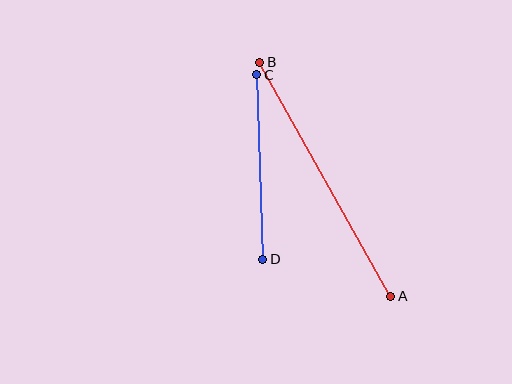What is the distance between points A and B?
The distance is approximately 268 pixels.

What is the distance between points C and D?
The distance is approximately 185 pixels.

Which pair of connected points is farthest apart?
Points A and B are farthest apart.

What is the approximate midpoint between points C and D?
The midpoint is at approximately (260, 167) pixels.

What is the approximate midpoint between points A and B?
The midpoint is at approximately (325, 179) pixels.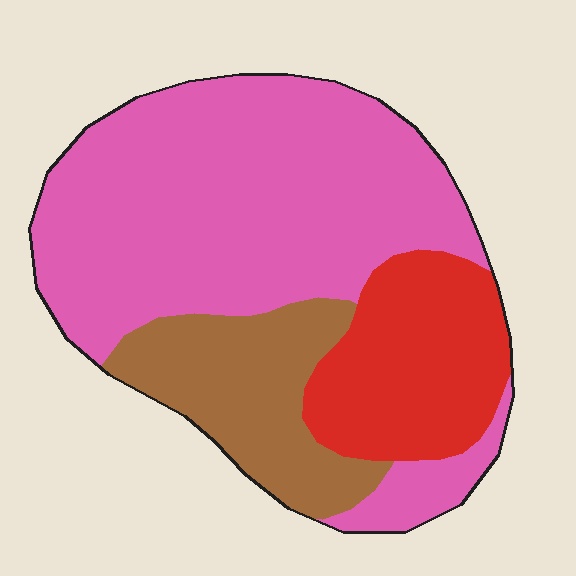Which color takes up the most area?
Pink, at roughly 60%.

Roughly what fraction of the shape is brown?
Brown takes up about one fifth (1/5) of the shape.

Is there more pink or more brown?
Pink.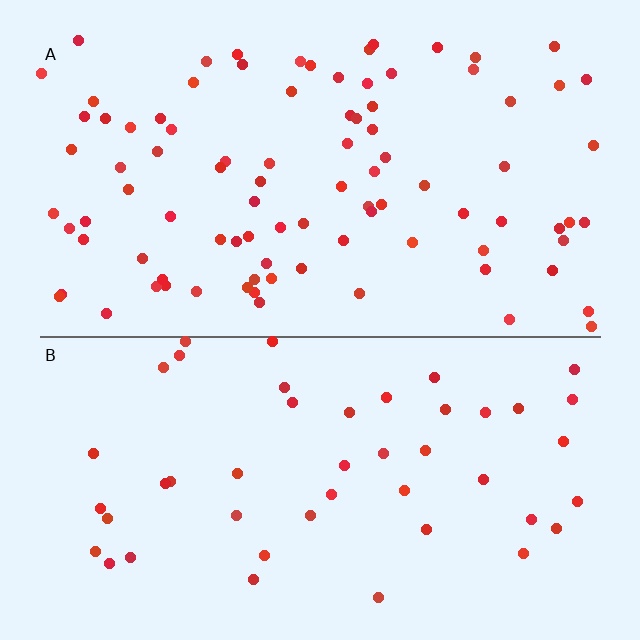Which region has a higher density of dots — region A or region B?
A (the top).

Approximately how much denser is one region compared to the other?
Approximately 2.0× — region A over region B.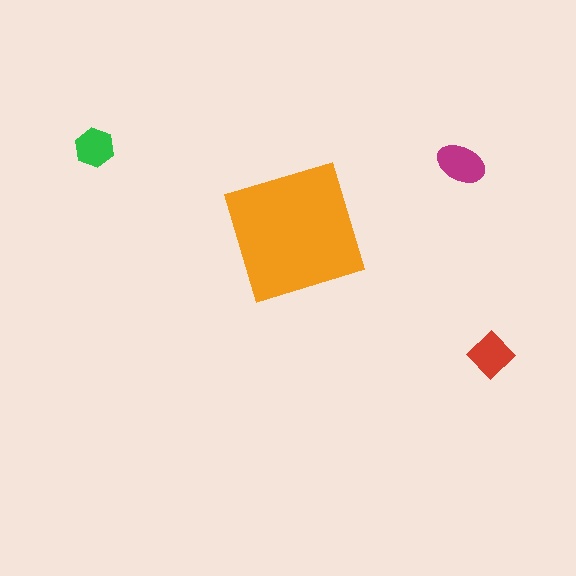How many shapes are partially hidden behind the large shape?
0 shapes are partially hidden.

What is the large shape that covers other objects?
An orange diamond.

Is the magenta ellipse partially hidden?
No, the magenta ellipse is fully visible.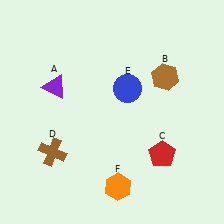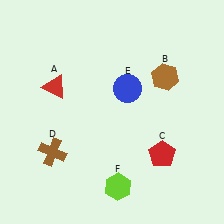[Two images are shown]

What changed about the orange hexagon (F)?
In Image 1, F is orange. In Image 2, it changed to lime.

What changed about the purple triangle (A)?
In Image 1, A is purple. In Image 2, it changed to red.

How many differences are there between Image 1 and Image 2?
There are 2 differences between the two images.